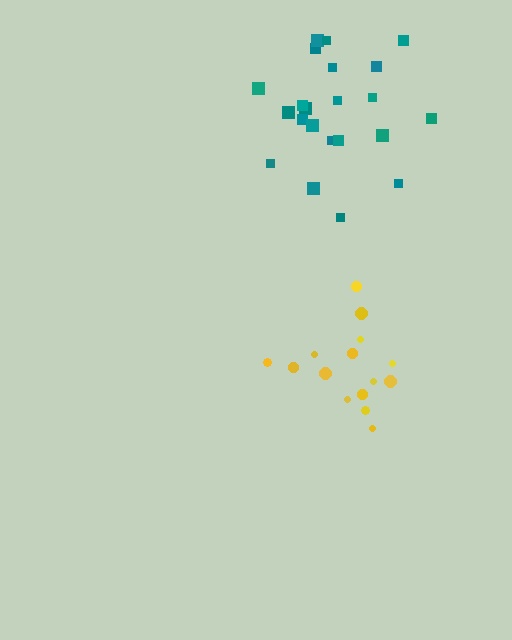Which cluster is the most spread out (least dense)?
Yellow.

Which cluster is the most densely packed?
Teal.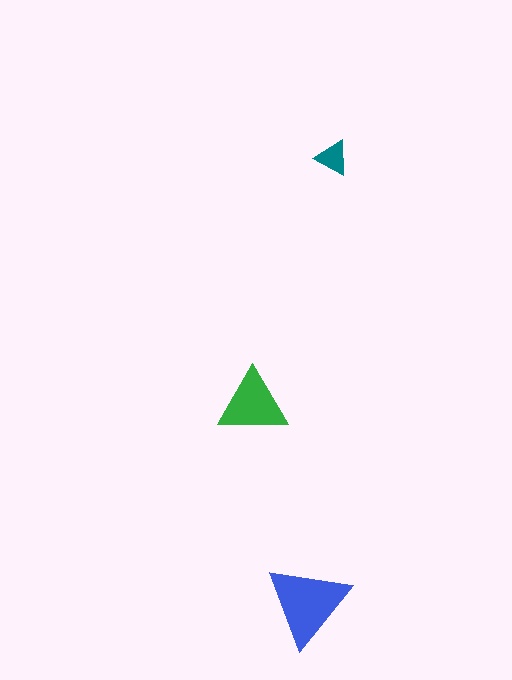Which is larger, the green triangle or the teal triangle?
The green one.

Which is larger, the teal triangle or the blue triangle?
The blue one.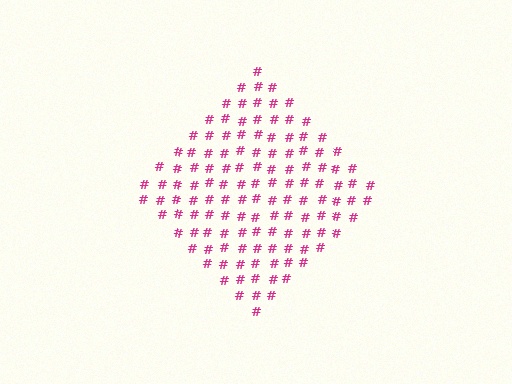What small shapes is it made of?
It is made of small hash symbols.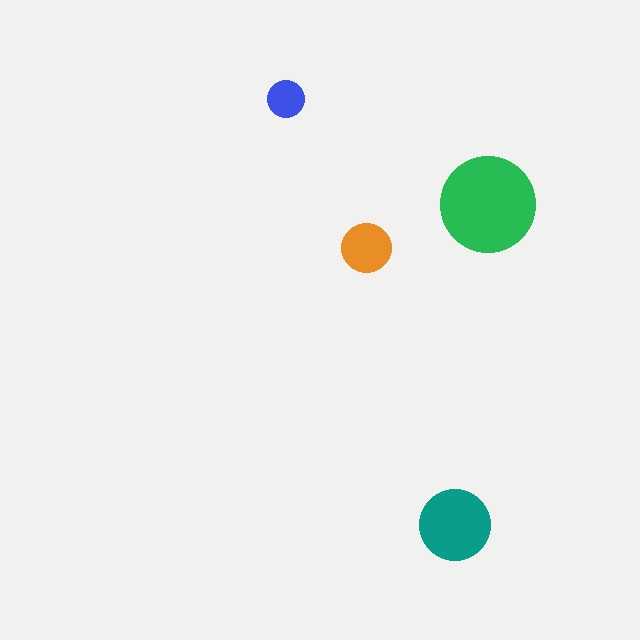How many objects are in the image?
There are 4 objects in the image.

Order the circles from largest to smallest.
the green one, the teal one, the orange one, the blue one.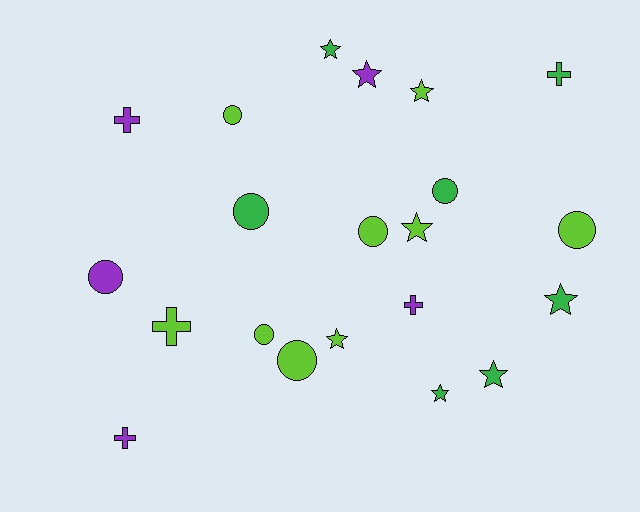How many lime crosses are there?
There is 1 lime cross.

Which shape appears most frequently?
Circle, with 8 objects.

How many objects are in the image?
There are 21 objects.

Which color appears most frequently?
Lime, with 9 objects.